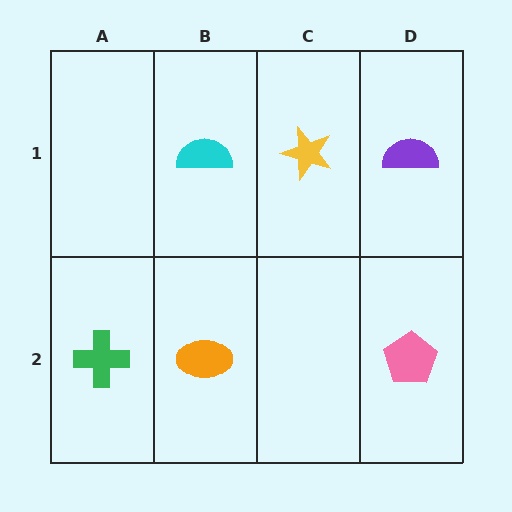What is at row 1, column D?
A purple semicircle.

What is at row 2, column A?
A green cross.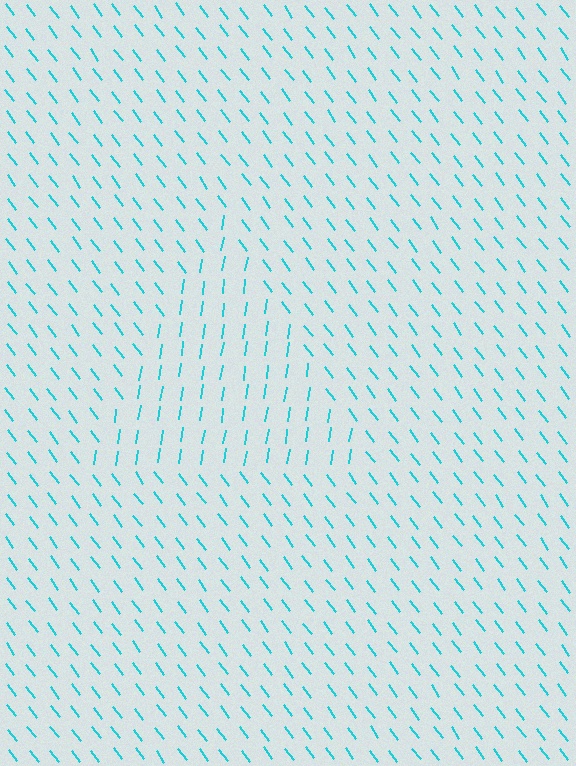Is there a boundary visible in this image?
Yes, there is a texture boundary formed by a change in line orientation.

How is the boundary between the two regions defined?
The boundary is defined purely by a change in line orientation (approximately 45 degrees difference). All lines are the same color and thickness.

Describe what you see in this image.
The image is filled with small cyan line segments. A triangle region in the image has lines oriented differently from the surrounding lines, creating a visible texture boundary.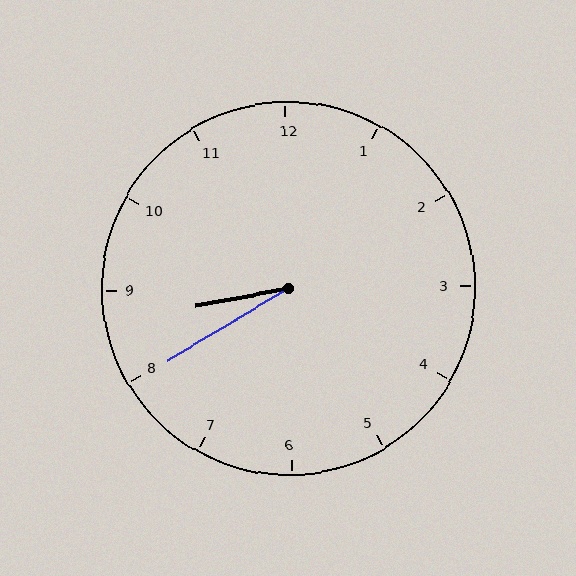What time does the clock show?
8:40.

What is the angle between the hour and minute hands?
Approximately 20 degrees.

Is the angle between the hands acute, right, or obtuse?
It is acute.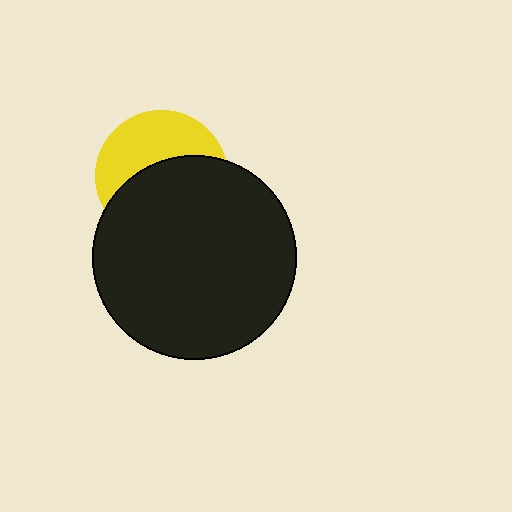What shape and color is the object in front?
The object in front is a black circle.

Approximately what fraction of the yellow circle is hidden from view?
Roughly 56% of the yellow circle is hidden behind the black circle.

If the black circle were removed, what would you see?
You would see the complete yellow circle.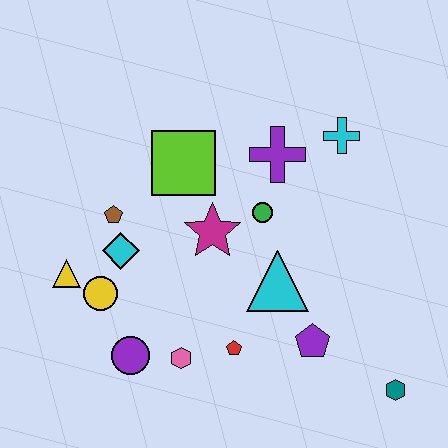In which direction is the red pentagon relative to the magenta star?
The red pentagon is below the magenta star.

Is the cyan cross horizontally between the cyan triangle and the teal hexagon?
Yes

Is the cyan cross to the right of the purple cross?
Yes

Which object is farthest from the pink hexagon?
The cyan cross is farthest from the pink hexagon.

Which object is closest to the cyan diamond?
The brown pentagon is closest to the cyan diamond.